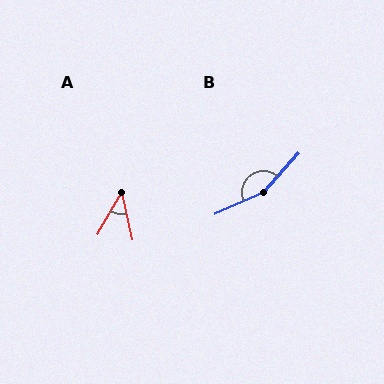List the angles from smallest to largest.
A (42°), B (156°).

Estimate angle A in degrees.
Approximately 42 degrees.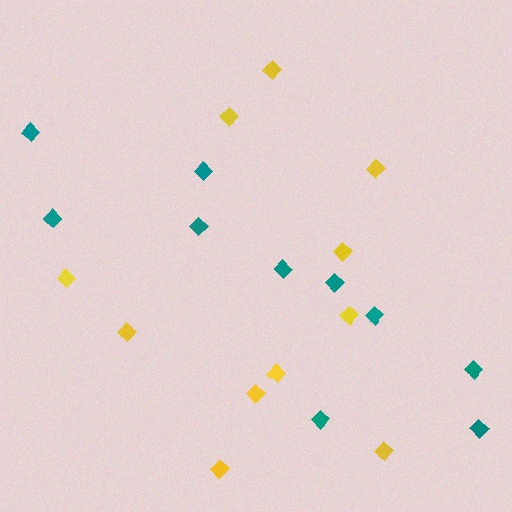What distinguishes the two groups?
There are 2 groups: one group of yellow diamonds (11) and one group of teal diamonds (10).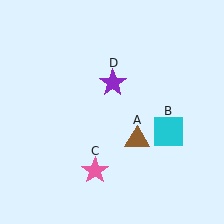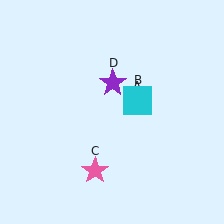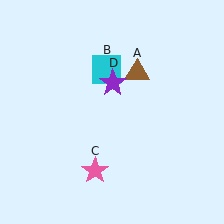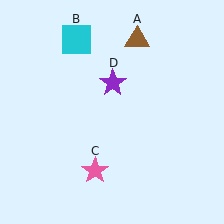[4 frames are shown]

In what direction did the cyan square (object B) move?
The cyan square (object B) moved up and to the left.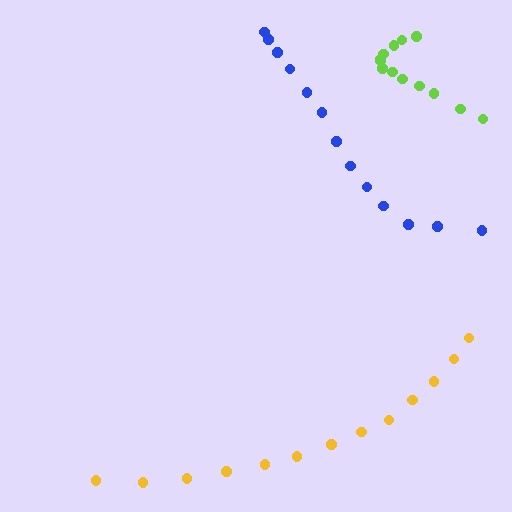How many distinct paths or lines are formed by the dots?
There are 3 distinct paths.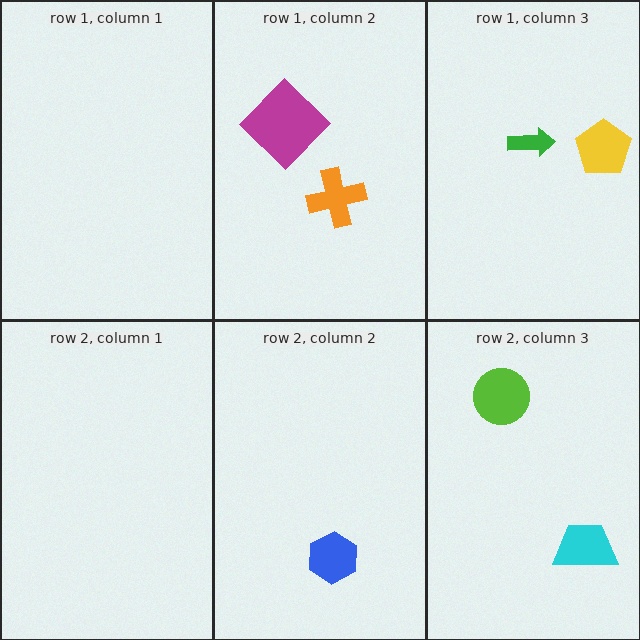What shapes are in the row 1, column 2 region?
The magenta diamond, the orange cross.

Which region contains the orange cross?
The row 1, column 2 region.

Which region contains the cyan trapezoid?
The row 2, column 3 region.